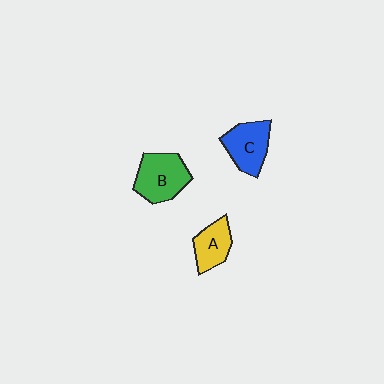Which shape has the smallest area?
Shape A (yellow).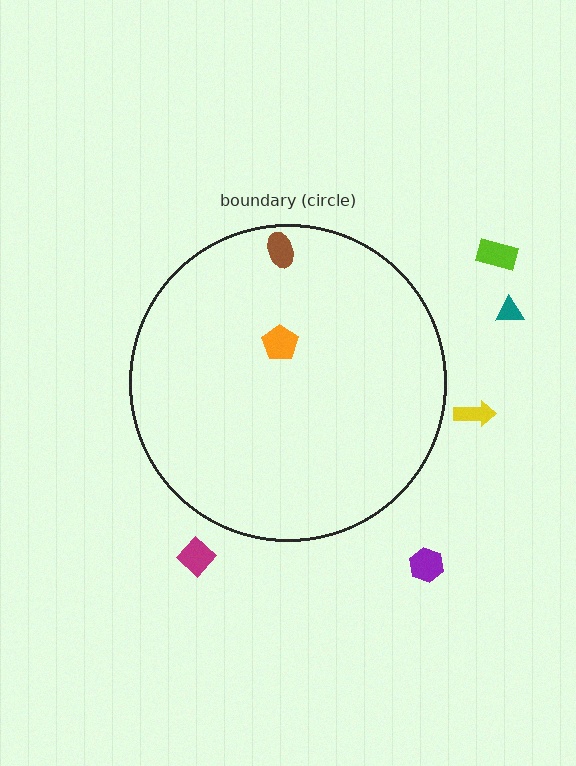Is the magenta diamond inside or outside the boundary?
Outside.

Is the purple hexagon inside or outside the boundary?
Outside.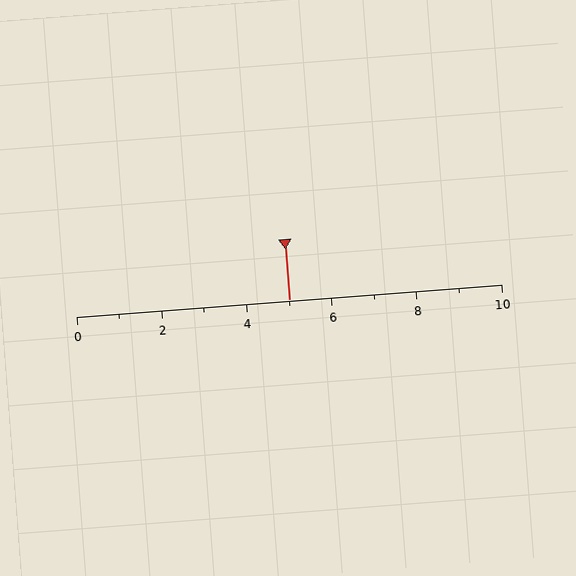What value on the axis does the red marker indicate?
The marker indicates approximately 5.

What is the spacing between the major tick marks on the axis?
The major ticks are spaced 2 apart.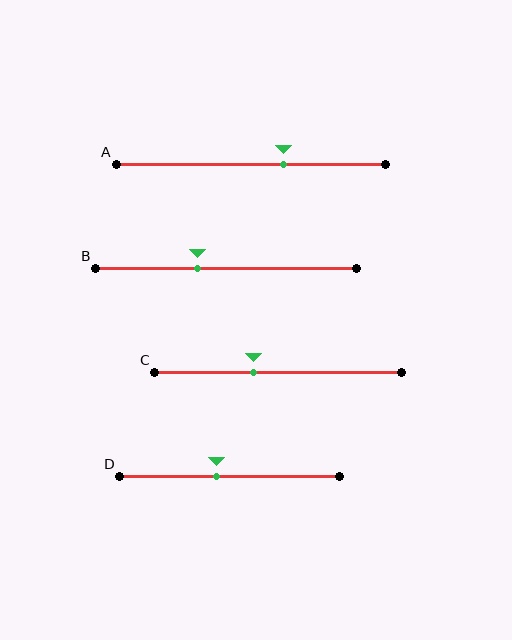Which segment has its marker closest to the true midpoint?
Segment D has its marker closest to the true midpoint.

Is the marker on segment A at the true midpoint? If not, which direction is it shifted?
No, the marker on segment A is shifted to the right by about 12% of the segment length.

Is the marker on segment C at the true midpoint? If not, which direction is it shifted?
No, the marker on segment C is shifted to the left by about 10% of the segment length.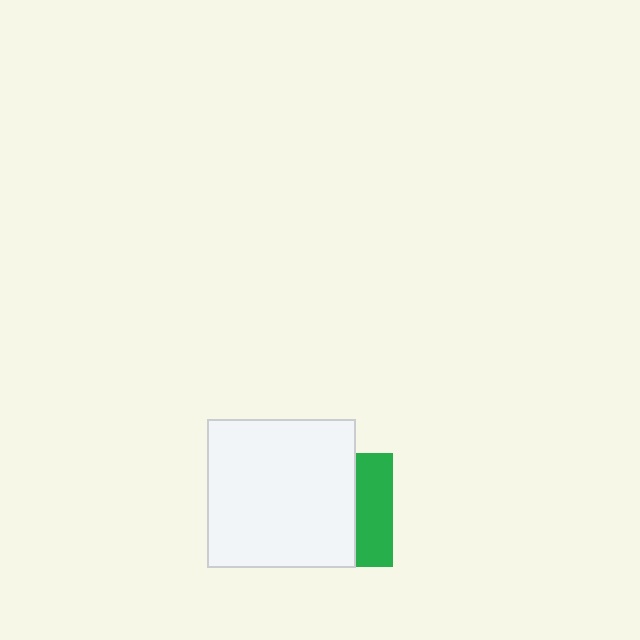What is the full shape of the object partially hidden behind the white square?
The partially hidden object is a green square.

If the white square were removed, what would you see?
You would see the complete green square.